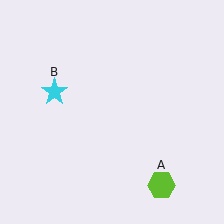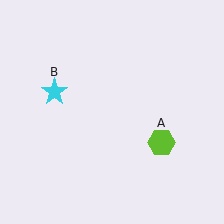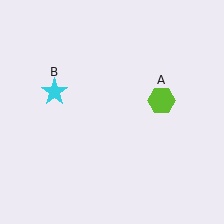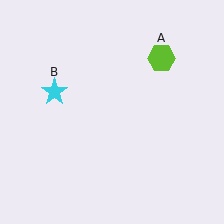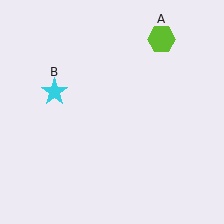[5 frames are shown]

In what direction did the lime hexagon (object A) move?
The lime hexagon (object A) moved up.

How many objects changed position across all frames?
1 object changed position: lime hexagon (object A).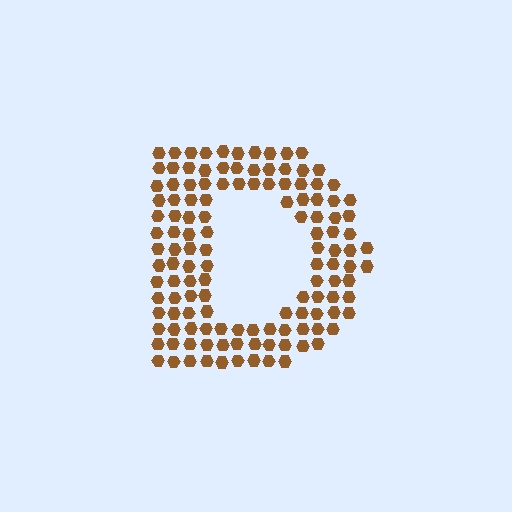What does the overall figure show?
The overall figure shows the letter D.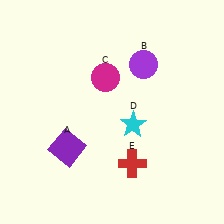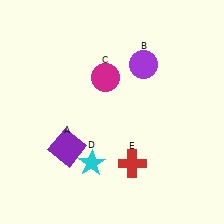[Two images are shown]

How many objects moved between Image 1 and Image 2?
1 object moved between the two images.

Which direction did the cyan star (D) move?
The cyan star (D) moved left.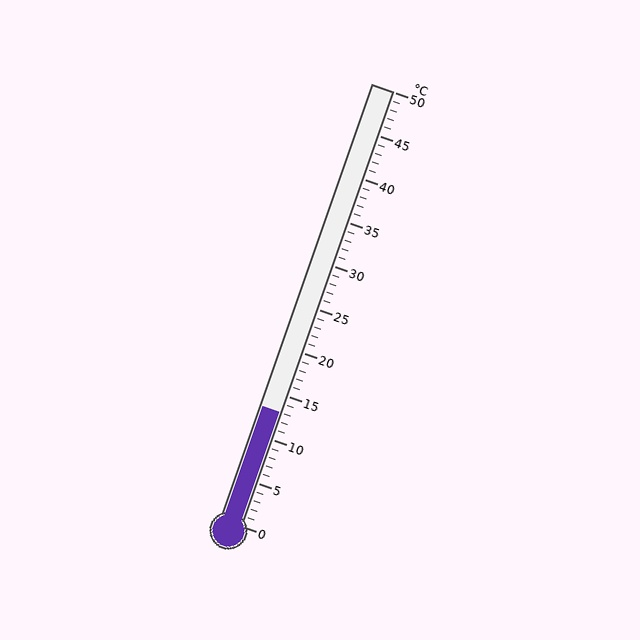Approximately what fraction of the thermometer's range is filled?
The thermometer is filled to approximately 25% of its range.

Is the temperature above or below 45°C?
The temperature is below 45°C.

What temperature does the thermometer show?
The thermometer shows approximately 13°C.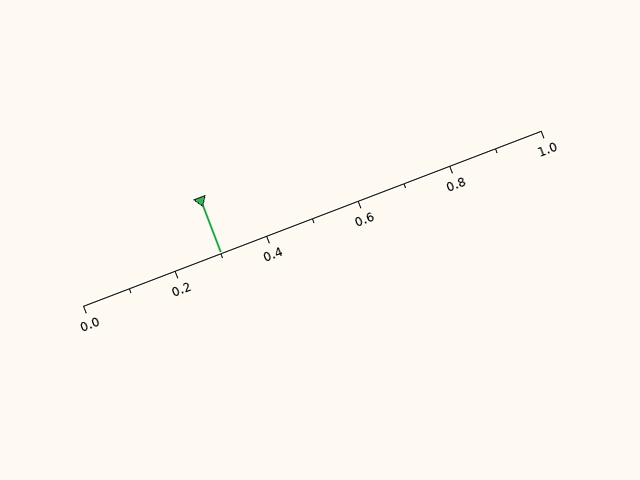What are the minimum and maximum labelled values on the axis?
The axis runs from 0.0 to 1.0.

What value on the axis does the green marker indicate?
The marker indicates approximately 0.3.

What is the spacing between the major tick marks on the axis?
The major ticks are spaced 0.2 apart.